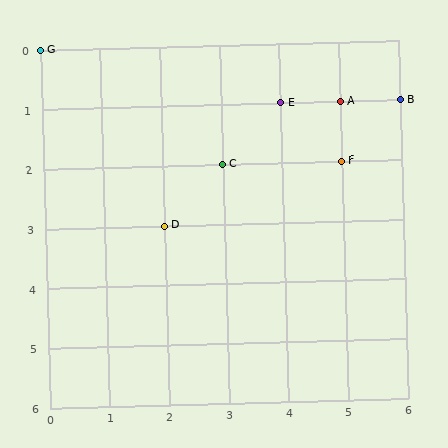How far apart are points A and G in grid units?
Points A and G are 5 columns and 1 row apart (about 5.1 grid units diagonally).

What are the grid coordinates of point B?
Point B is at grid coordinates (6, 1).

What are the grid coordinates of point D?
Point D is at grid coordinates (2, 3).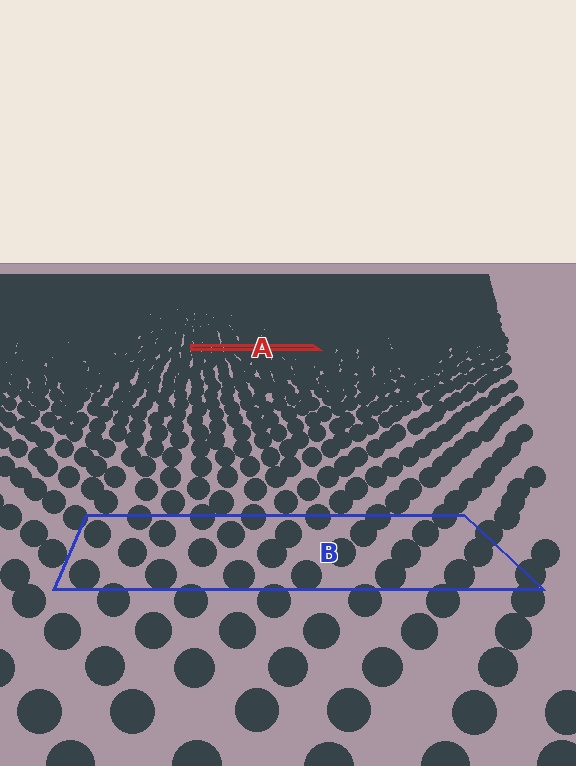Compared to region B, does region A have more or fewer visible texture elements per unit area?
Region A has more texture elements per unit area — they are packed more densely because it is farther away.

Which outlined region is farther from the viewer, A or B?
Region A is farther from the viewer — the texture elements inside it appear smaller and more densely packed.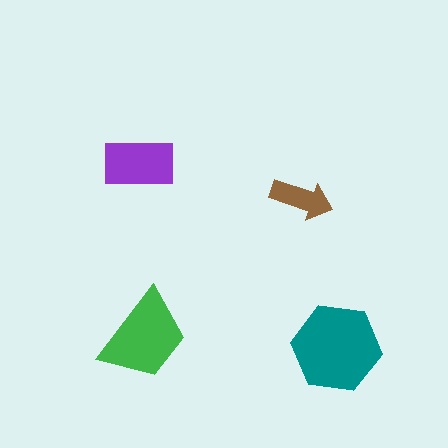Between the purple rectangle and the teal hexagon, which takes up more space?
The teal hexagon.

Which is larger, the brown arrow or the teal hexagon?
The teal hexagon.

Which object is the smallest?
The brown arrow.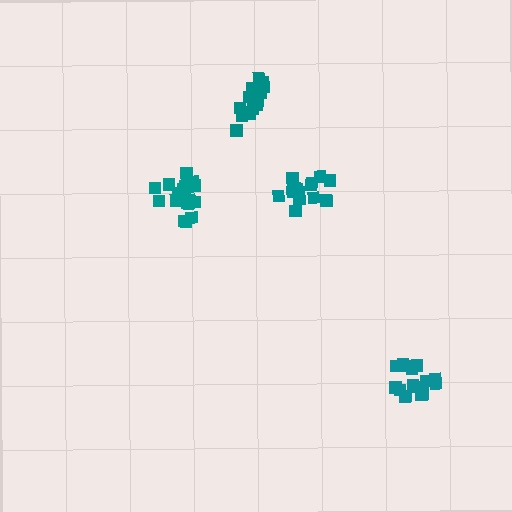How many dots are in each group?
Group 1: 19 dots, Group 2: 16 dots, Group 3: 17 dots, Group 4: 17 dots (69 total).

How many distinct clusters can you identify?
There are 4 distinct clusters.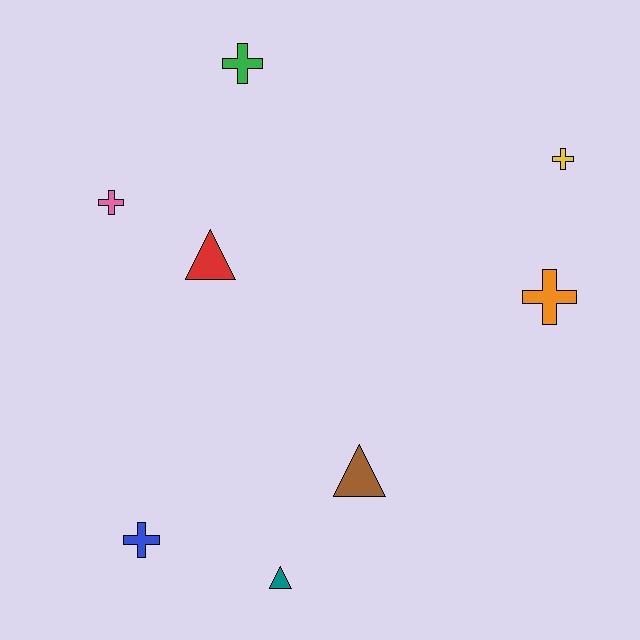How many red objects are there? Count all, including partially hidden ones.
There is 1 red object.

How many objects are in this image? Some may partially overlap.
There are 8 objects.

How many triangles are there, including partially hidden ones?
There are 3 triangles.